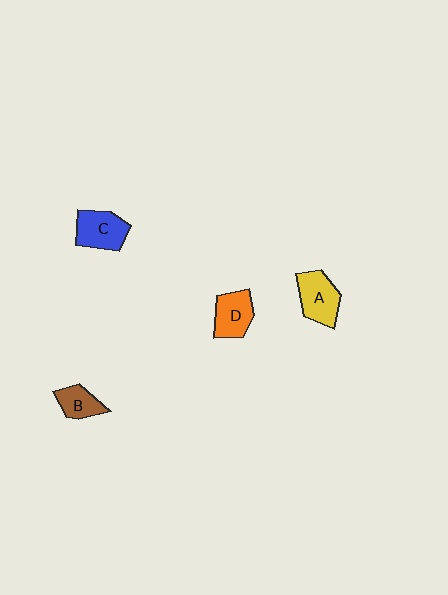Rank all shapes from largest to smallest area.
From largest to smallest: A (yellow), C (blue), D (orange), B (brown).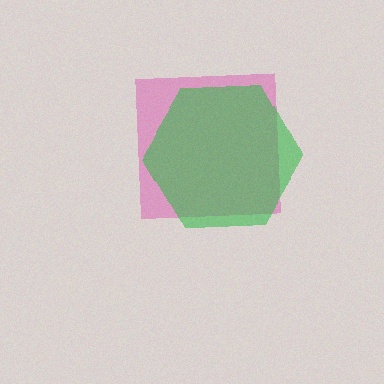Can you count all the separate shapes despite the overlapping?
Yes, there are 2 separate shapes.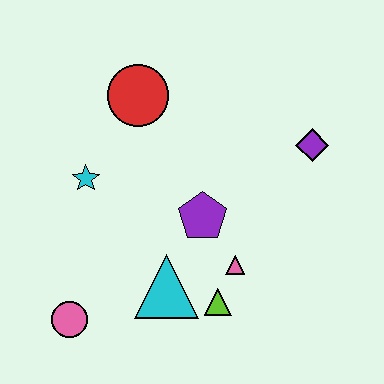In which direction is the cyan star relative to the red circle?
The cyan star is below the red circle.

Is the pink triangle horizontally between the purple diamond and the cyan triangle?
Yes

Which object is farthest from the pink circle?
The purple diamond is farthest from the pink circle.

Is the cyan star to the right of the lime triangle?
No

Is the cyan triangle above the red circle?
No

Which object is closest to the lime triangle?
The pink triangle is closest to the lime triangle.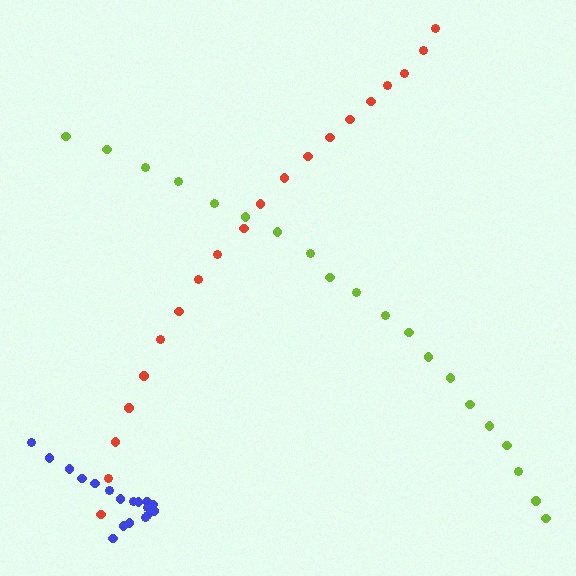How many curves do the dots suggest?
There are 3 distinct paths.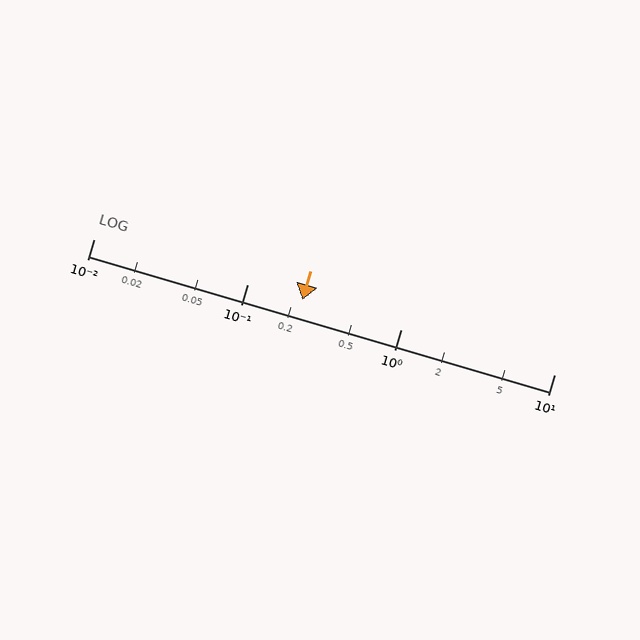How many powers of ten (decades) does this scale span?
The scale spans 3 decades, from 0.01 to 10.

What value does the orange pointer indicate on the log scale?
The pointer indicates approximately 0.23.